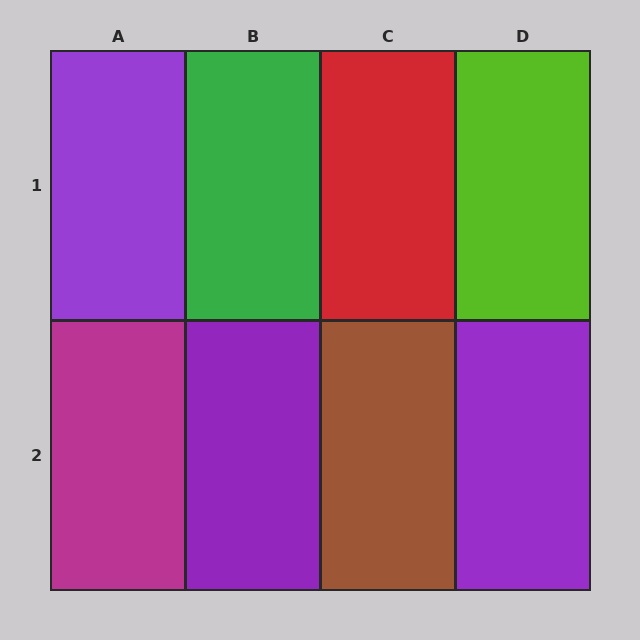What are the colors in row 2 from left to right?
Magenta, purple, brown, purple.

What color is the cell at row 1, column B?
Green.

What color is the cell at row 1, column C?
Red.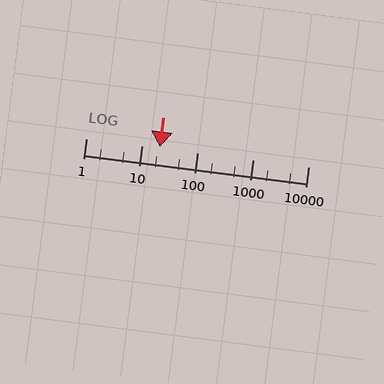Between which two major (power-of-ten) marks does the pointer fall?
The pointer is between 10 and 100.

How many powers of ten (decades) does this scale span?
The scale spans 4 decades, from 1 to 10000.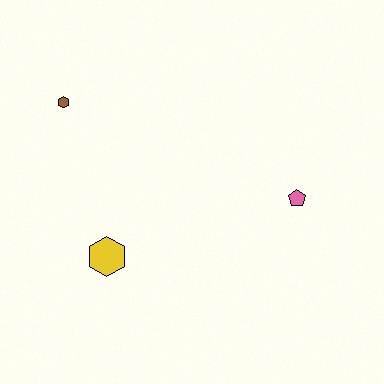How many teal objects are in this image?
There are no teal objects.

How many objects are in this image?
There are 3 objects.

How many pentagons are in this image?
There is 1 pentagon.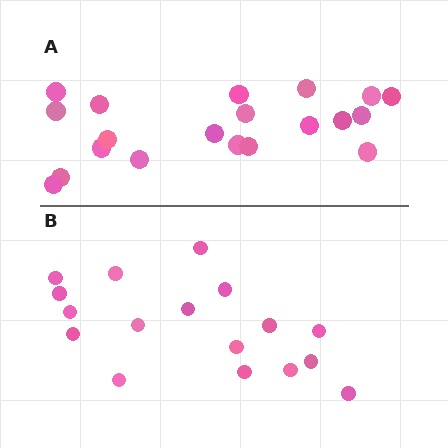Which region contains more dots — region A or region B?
Region A (the top region) has more dots.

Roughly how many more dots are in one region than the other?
Region A has just a few more — roughly 2 or 3 more dots than region B.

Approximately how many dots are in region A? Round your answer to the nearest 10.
About 20 dots.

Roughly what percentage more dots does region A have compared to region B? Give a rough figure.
About 20% more.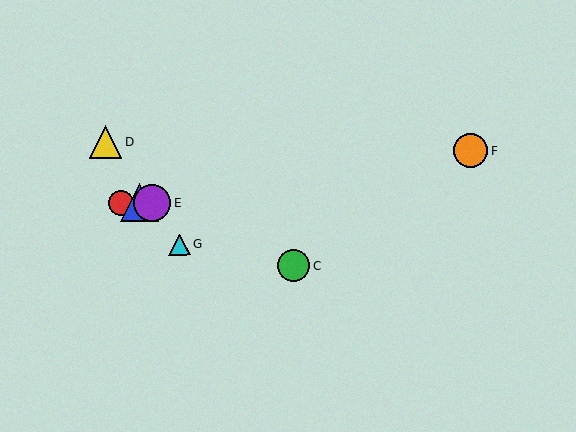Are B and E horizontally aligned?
Yes, both are at y≈203.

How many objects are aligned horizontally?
3 objects (A, B, E) are aligned horizontally.